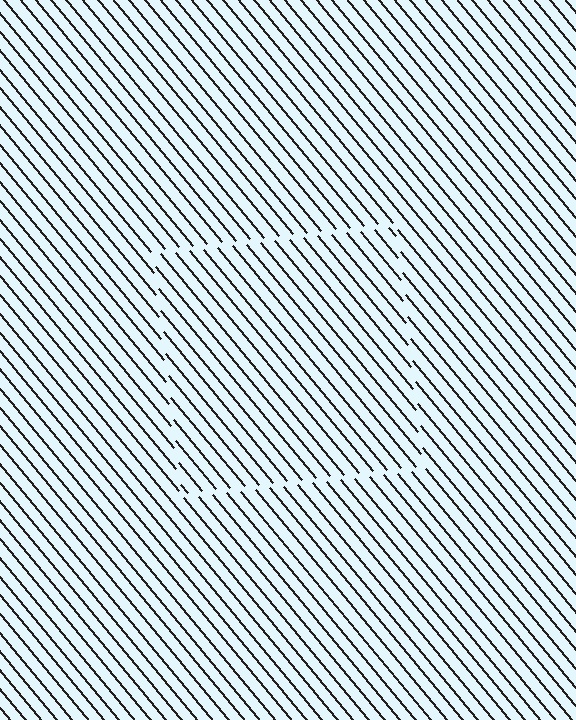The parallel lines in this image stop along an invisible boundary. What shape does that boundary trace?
An illusory square. The interior of the shape contains the same grating, shifted by half a period — the contour is defined by the phase discontinuity where line-ends from the inner and outer gratings abut.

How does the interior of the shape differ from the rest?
The interior of the shape contains the same grating, shifted by half a period — the contour is defined by the phase discontinuity where line-ends from the inner and outer gratings abut.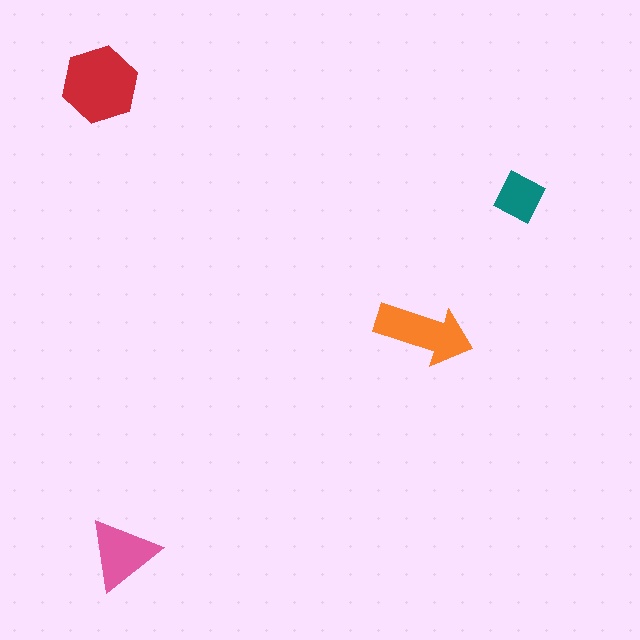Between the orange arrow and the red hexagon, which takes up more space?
The red hexagon.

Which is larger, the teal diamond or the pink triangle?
The pink triangle.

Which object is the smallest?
The teal diamond.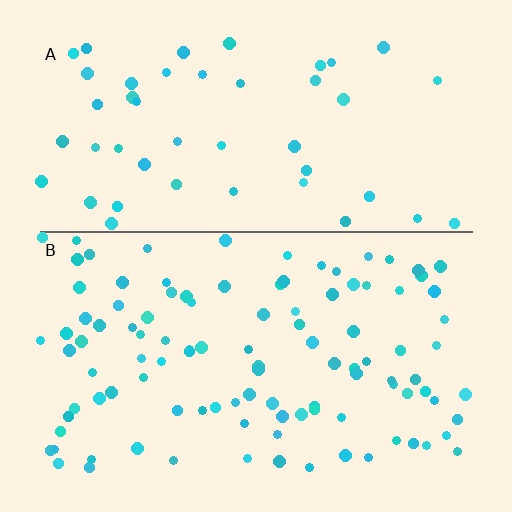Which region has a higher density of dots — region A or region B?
B (the bottom).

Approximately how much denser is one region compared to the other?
Approximately 2.2× — region B over region A.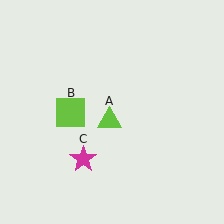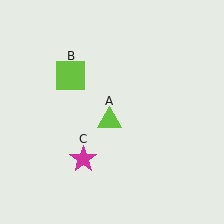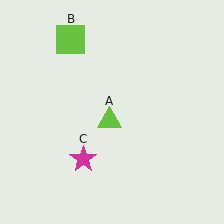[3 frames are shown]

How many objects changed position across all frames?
1 object changed position: lime square (object B).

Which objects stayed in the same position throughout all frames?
Lime triangle (object A) and magenta star (object C) remained stationary.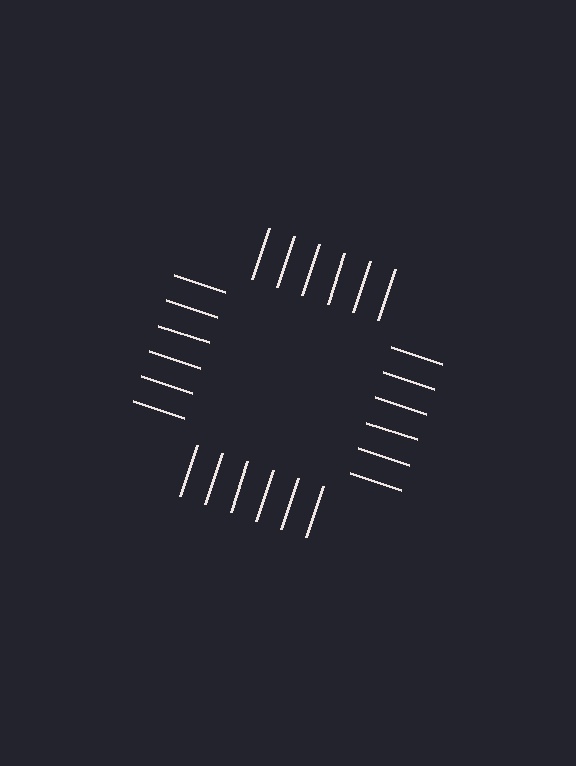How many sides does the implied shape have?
4 sides — the line-ends trace a square.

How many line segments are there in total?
24 — 6 along each of the 4 edges.